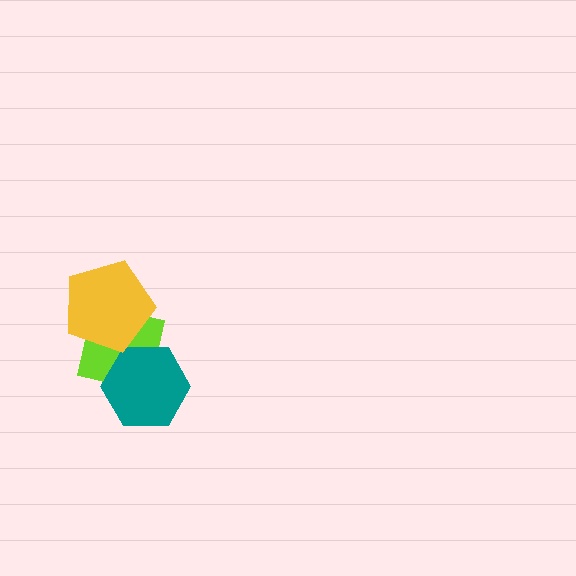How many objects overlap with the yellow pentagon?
1 object overlaps with the yellow pentagon.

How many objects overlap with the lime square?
2 objects overlap with the lime square.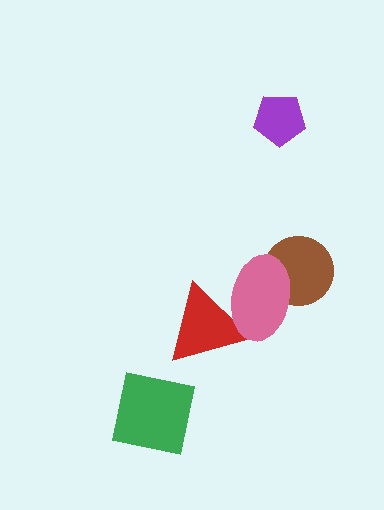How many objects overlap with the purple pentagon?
0 objects overlap with the purple pentagon.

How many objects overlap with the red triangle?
1 object overlaps with the red triangle.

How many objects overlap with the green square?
0 objects overlap with the green square.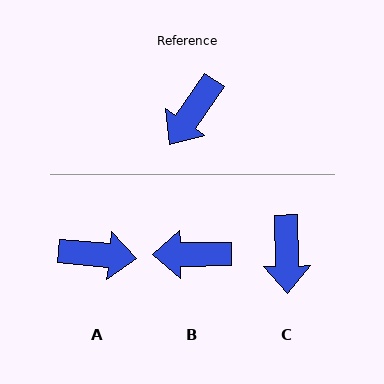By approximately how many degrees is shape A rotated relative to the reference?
Approximately 119 degrees counter-clockwise.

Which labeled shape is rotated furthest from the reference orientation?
A, about 119 degrees away.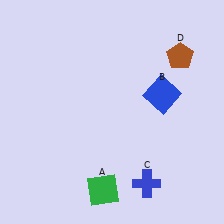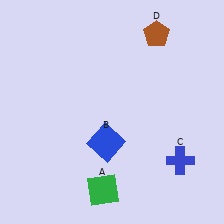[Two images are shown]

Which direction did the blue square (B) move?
The blue square (B) moved left.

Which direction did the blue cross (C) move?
The blue cross (C) moved right.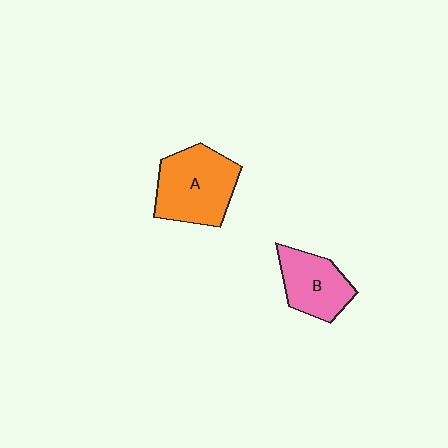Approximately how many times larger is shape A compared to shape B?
Approximately 1.4 times.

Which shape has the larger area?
Shape A (orange).